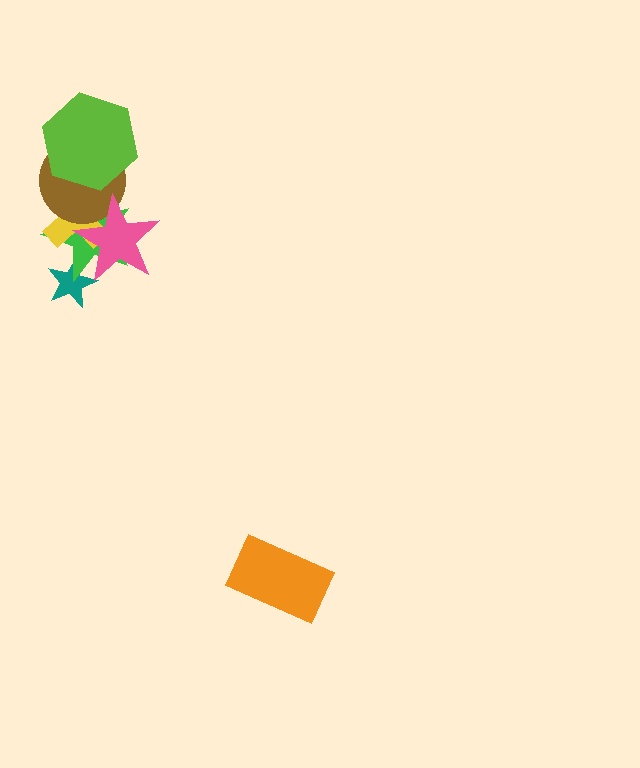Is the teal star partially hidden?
Yes, it is partially covered by another shape.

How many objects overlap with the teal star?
2 objects overlap with the teal star.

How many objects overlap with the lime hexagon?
2 objects overlap with the lime hexagon.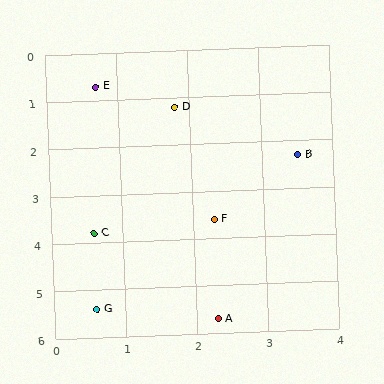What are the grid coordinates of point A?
Point A is at approximately (2.3, 5.7).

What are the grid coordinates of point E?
Point E is at approximately (0.7, 0.7).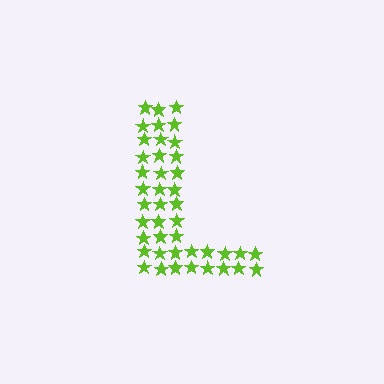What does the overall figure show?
The overall figure shows the letter L.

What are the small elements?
The small elements are stars.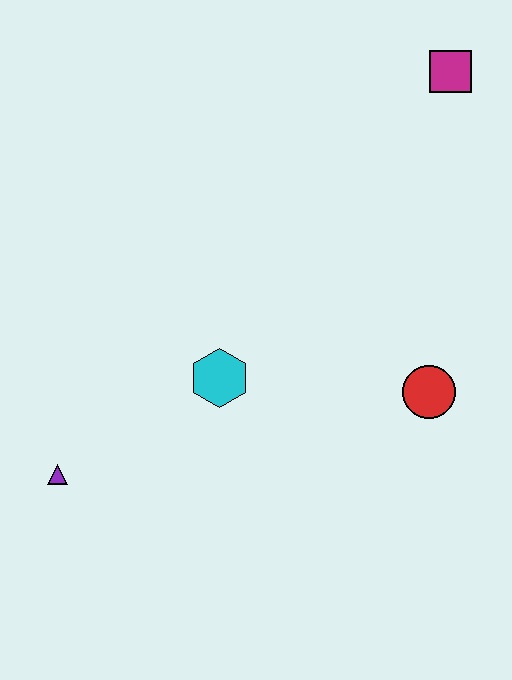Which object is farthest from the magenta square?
The purple triangle is farthest from the magenta square.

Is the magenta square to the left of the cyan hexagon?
No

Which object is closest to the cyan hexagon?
The purple triangle is closest to the cyan hexagon.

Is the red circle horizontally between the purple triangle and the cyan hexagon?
No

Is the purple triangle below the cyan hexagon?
Yes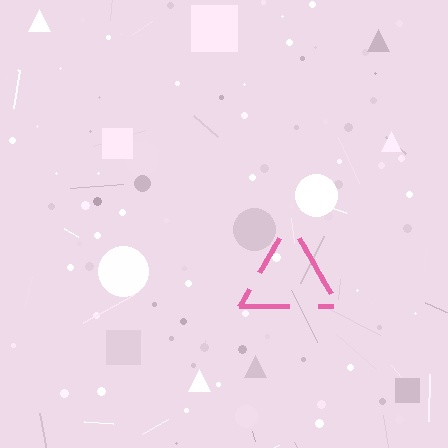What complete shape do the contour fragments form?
The contour fragments form a triangle.